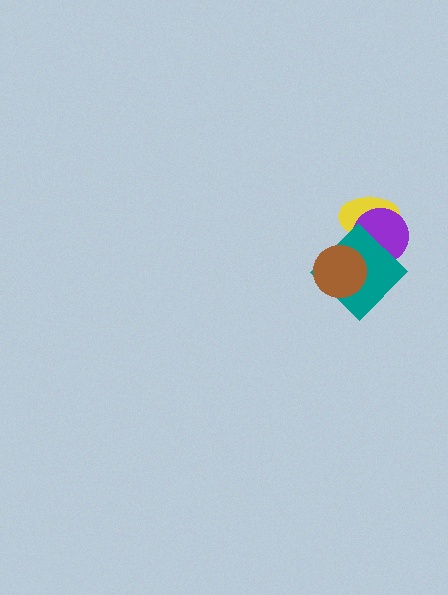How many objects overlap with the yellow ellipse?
2 objects overlap with the yellow ellipse.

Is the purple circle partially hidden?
Yes, it is partially covered by another shape.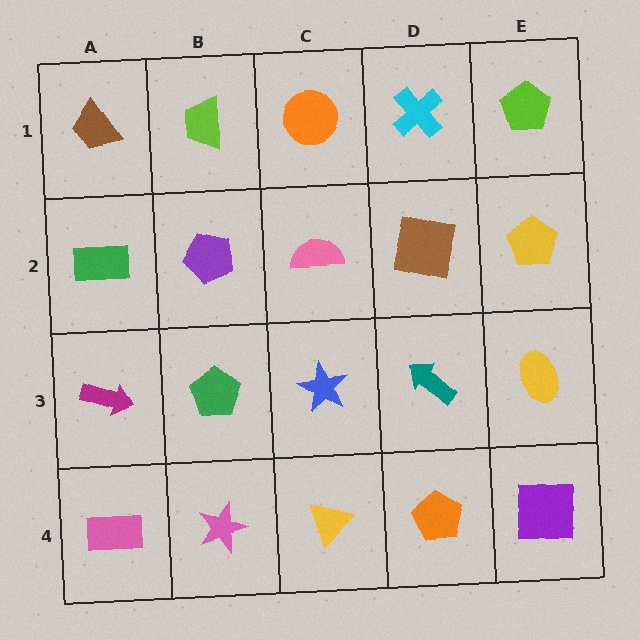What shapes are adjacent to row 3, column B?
A purple pentagon (row 2, column B), a pink star (row 4, column B), a magenta arrow (row 3, column A), a blue star (row 3, column C).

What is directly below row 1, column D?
A brown square.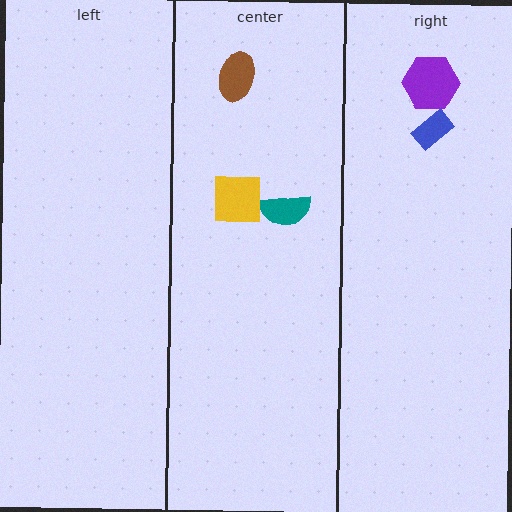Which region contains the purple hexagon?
The right region.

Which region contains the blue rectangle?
The right region.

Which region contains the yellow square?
The center region.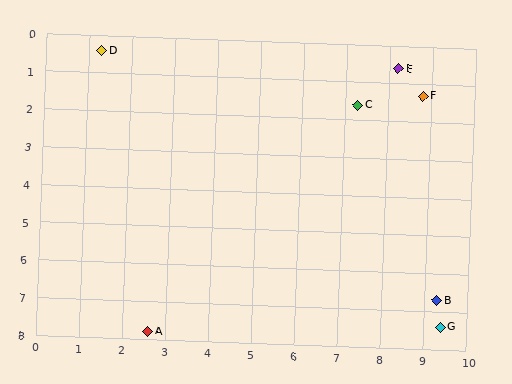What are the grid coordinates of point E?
Point E is at approximately (8.2, 0.6).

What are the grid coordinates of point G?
Point G is at approximately (9.4, 7.4).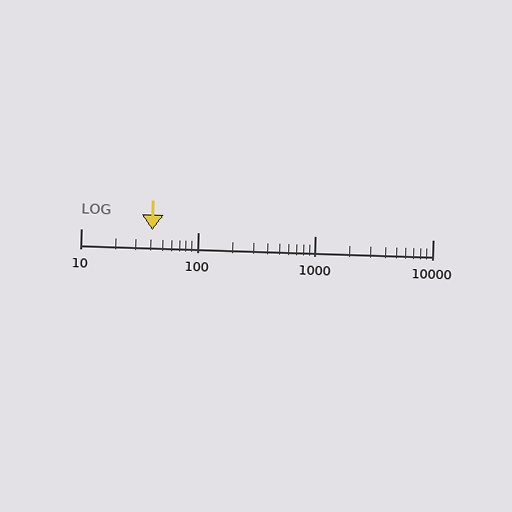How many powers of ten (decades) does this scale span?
The scale spans 3 decades, from 10 to 10000.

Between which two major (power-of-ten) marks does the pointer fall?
The pointer is between 10 and 100.